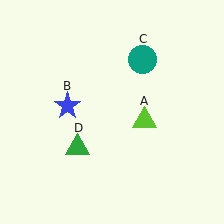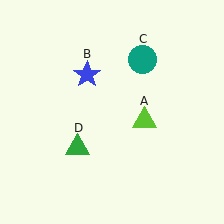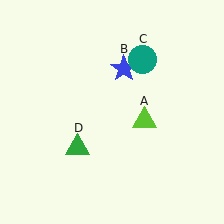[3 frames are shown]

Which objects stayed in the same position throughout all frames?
Lime triangle (object A) and teal circle (object C) and green triangle (object D) remained stationary.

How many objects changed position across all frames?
1 object changed position: blue star (object B).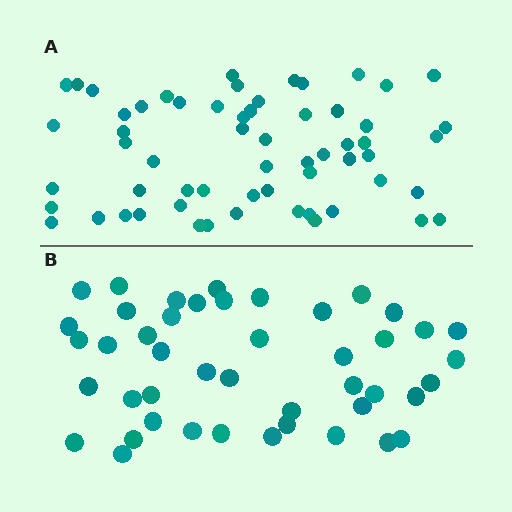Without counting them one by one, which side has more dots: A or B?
Region A (the top region) has more dots.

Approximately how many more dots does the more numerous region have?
Region A has approximately 15 more dots than region B.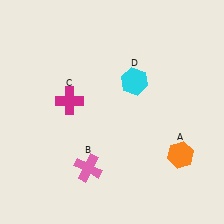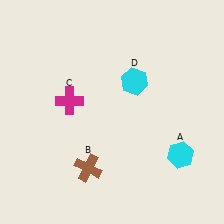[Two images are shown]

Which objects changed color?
A changed from orange to cyan. B changed from pink to brown.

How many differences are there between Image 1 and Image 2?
There are 2 differences between the two images.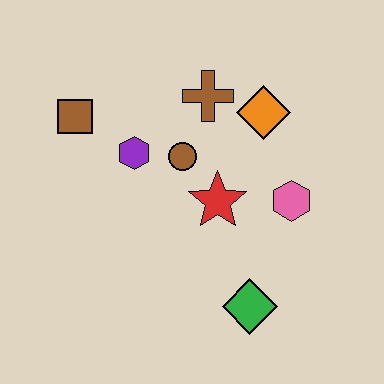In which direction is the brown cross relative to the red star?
The brown cross is above the red star.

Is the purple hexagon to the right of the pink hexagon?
No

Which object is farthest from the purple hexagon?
The green diamond is farthest from the purple hexagon.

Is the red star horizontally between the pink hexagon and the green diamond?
No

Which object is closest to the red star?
The brown circle is closest to the red star.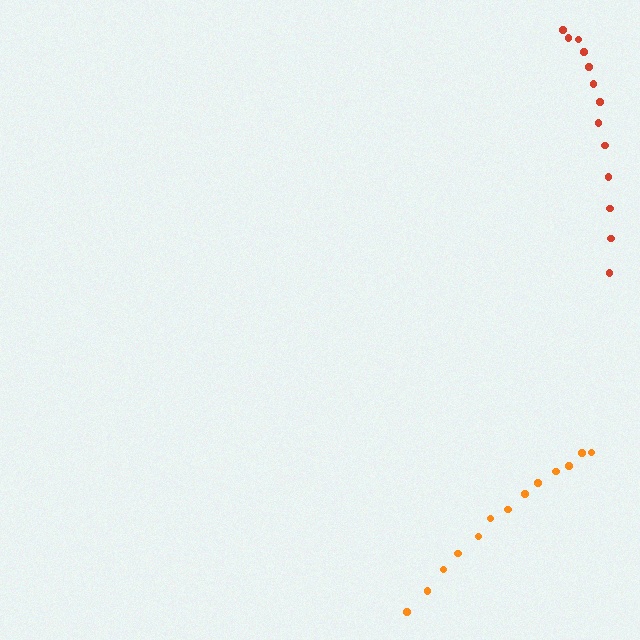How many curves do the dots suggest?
There are 2 distinct paths.